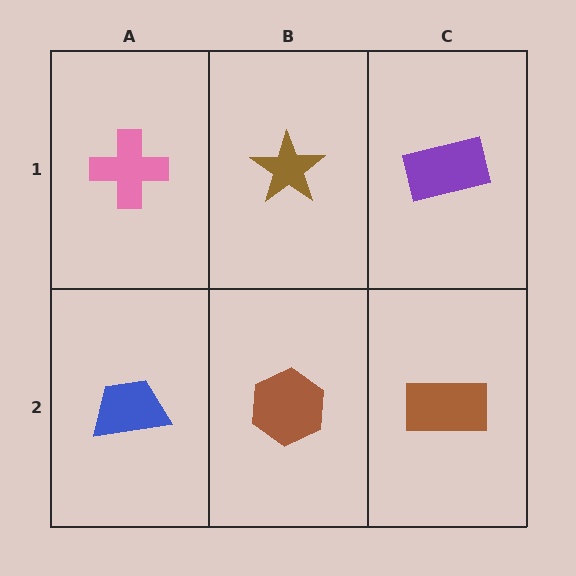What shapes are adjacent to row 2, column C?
A purple rectangle (row 1, column C), a brown hexagon (row 2, column B).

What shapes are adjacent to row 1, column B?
A brown hexagon (row 2, column B), a pink cross (row 1, column A), a purple rectangle (row 1, column C).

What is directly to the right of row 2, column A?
A brown hexagon.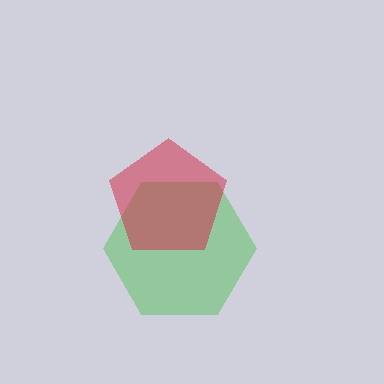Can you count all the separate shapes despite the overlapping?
Yes, there are 2 separate shapes.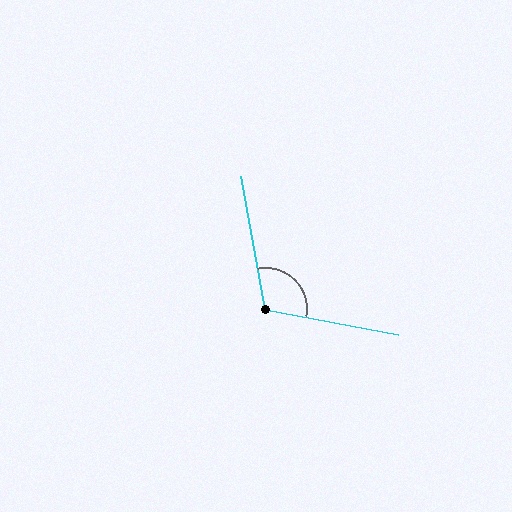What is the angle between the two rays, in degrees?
Approximately 111 degrees.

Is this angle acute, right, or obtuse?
It is obtuse.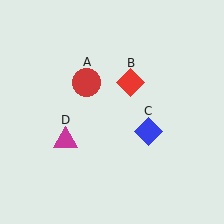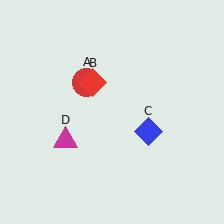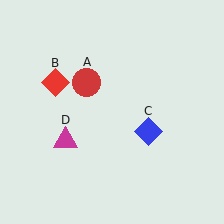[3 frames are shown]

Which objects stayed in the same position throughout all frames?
Red circle (object A) and blue diamond (object C) and magenta triangle (object D) remained stationary.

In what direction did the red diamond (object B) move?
The red diamond (object B) moved left.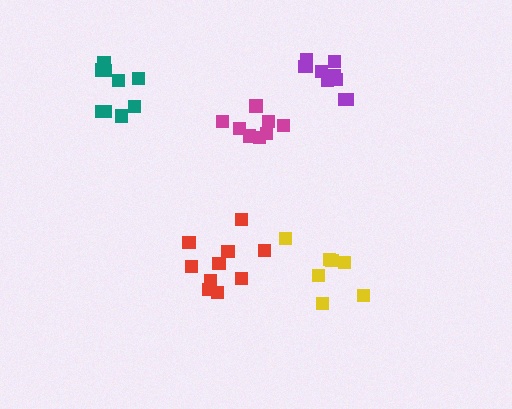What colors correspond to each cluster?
The clusters are colored: yellow, magenta, teal, purple, red.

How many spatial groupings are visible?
There are 5 spatial groupings.